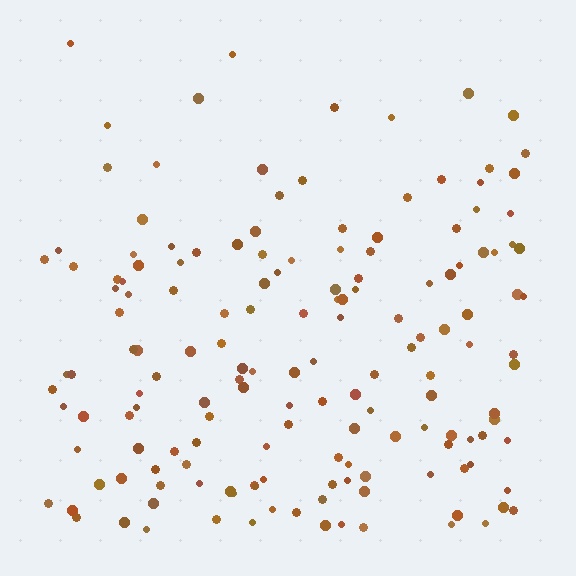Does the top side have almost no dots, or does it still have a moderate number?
Still a moderate number, just noticeably fewer than the bottom.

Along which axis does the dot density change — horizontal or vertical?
Vertical.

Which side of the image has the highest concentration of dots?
The bottom.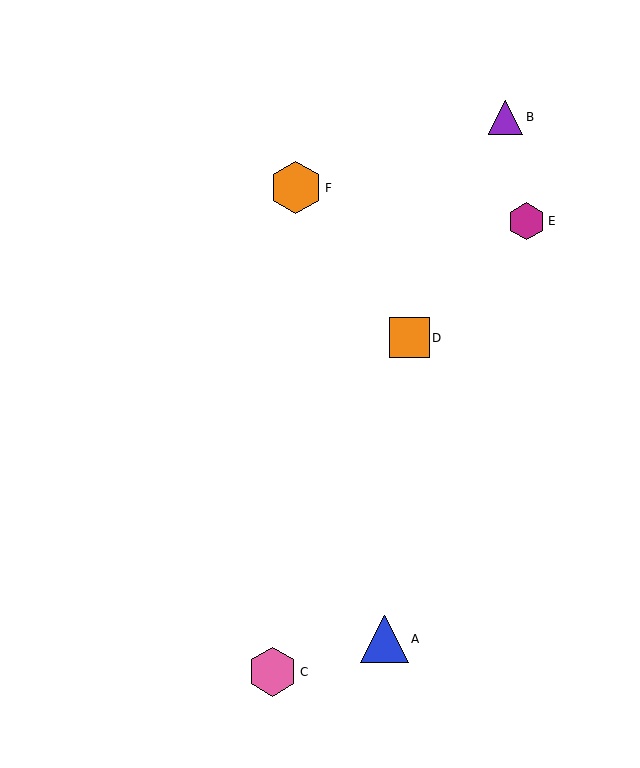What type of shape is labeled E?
Shape E is a magenta hexagon.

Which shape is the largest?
The orange hexagon (labeled F) is the largest.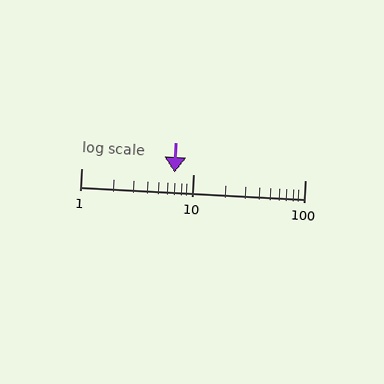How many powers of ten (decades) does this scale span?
The scale spans 2 decades, from 1 to 100.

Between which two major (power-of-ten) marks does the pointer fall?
The pointer is between 1 and 10.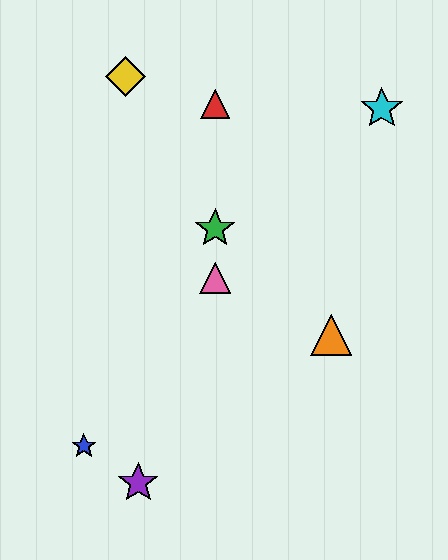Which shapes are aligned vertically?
The red triangle, the green star, the pink triangle are aligned vertically.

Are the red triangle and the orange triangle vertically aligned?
No, the red triangle is at x≈215 and the orange triangle is at x≈331.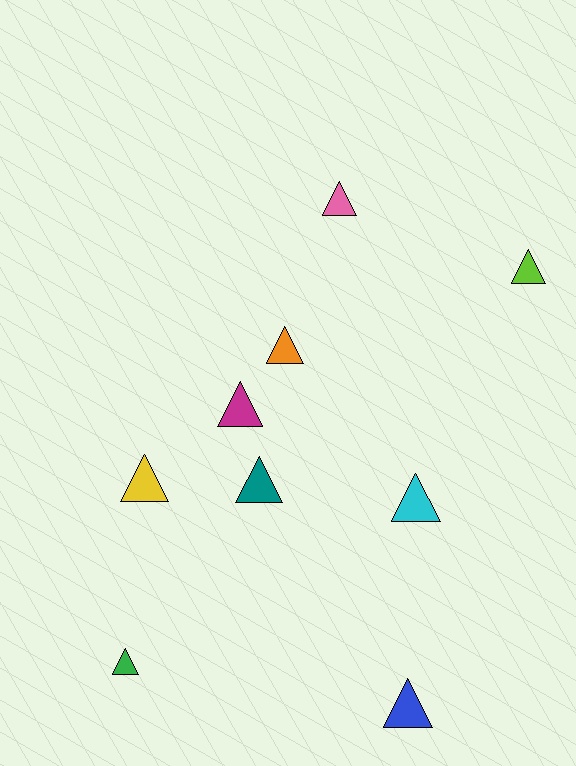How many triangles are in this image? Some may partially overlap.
There are 9 triangles.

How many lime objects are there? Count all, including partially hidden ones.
There is 1 lime object.